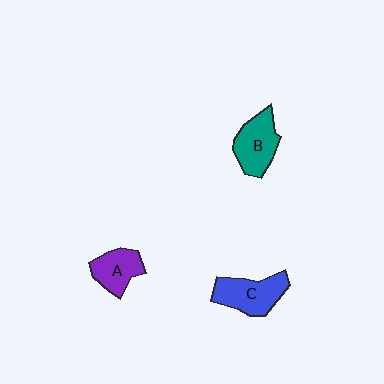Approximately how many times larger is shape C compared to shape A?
Approximately 1.3 times.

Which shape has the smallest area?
Shape A (purple).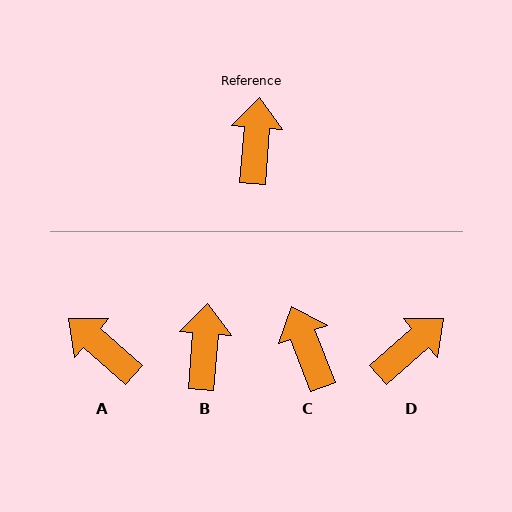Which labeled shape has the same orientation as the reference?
B.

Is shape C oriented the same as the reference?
No, it is off by about 26 degrees.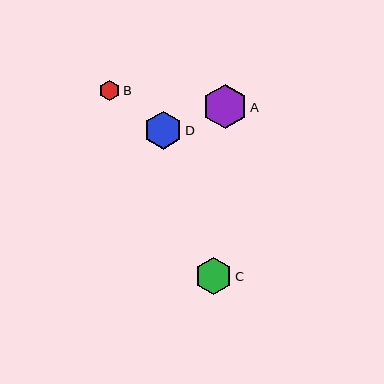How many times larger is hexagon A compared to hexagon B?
Hexagon A is approximately 2.2 times the size of hexagon B.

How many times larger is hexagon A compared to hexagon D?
Hexagon A is approximately 1.2 times the size of hexagon D.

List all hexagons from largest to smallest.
From largest to smallest: A, D, C, B.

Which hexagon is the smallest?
Hexagon B is the smallest with a size of approximately 20 pixels.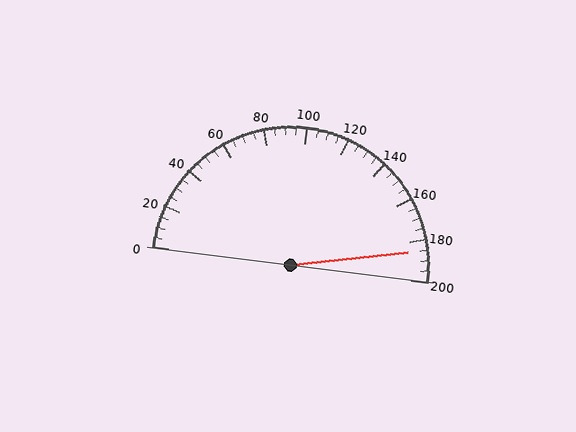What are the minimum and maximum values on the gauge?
The gauge ranges from 0 to 200.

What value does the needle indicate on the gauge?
The needle indicates approximately 185.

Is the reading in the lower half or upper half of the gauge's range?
The reading is in the upper half of the range (0 to 200).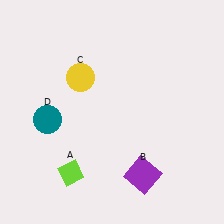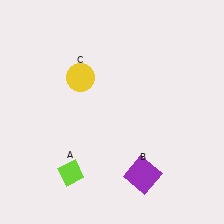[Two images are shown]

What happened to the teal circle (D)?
The teal circle (D) was removed in Image 2. It was in the bottom-left area of Image 1.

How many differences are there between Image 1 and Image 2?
There is 1 difference between the two images.